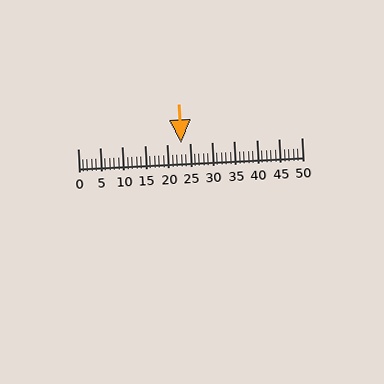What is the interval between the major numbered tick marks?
The major tick marks are spaced 5 units apart.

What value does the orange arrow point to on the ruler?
The orange arrow points to approximately 23.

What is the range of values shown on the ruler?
The ruler shows values from 0 to 50.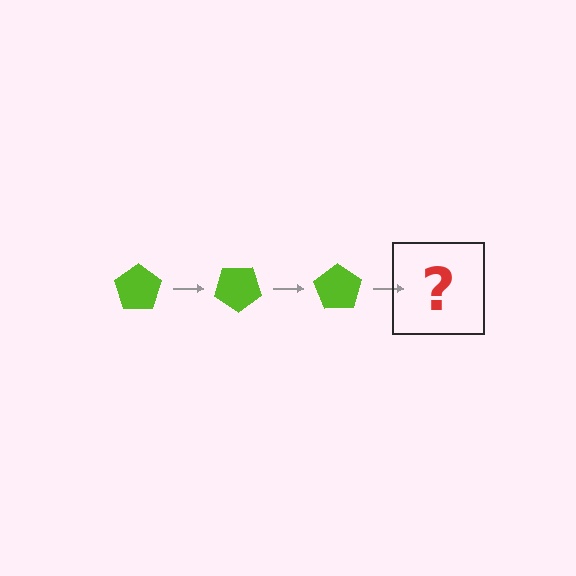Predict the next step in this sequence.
The next step is a lime pentagon rotated 105 degrees.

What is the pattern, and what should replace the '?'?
The pattern is that the pentagon rotates 35 degrees each step. The '?' should be a lime pentagon rotated 105 degrees.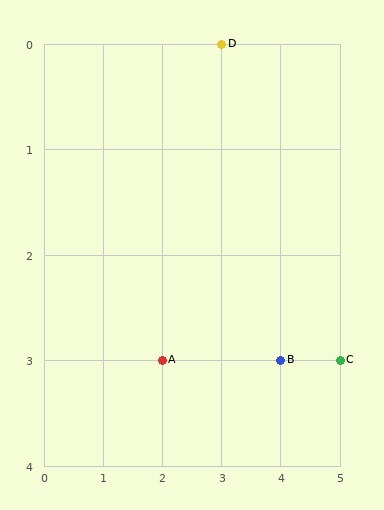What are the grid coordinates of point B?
Point B is at grid coordinates (4, 3).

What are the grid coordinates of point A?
Point A is at grid coordinates (2, 3).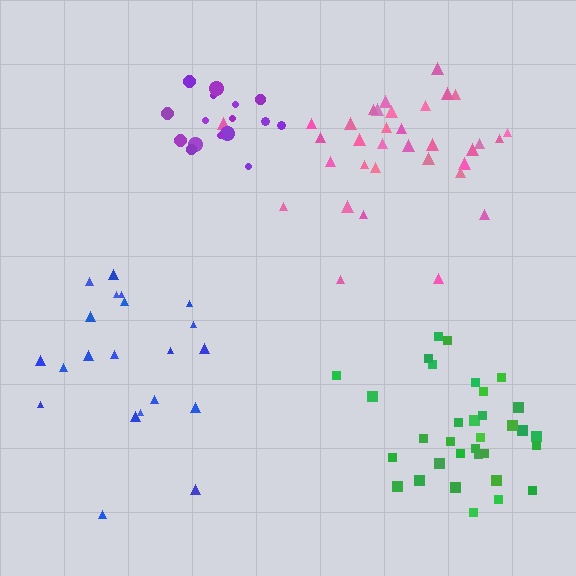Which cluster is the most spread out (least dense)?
Blue.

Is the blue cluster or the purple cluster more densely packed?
Purple.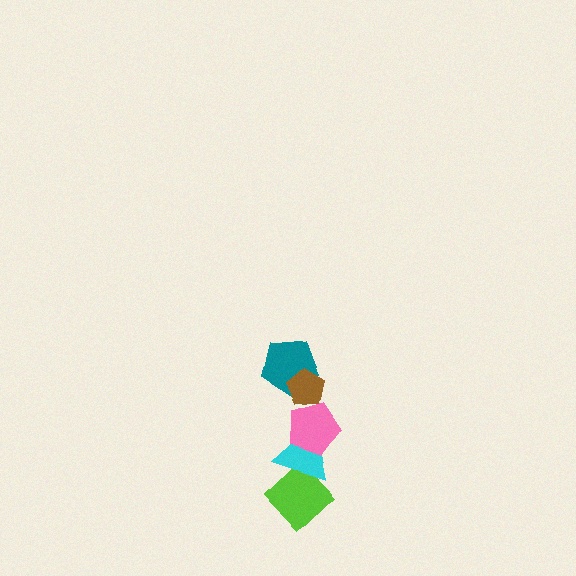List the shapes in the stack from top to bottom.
From top to bottom: the brown pentagon, the teal pentagon, the pink pentagon, the cyan triangle, the lime diamond.